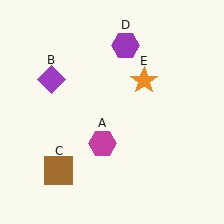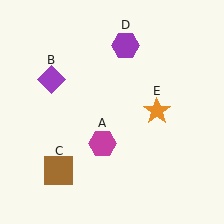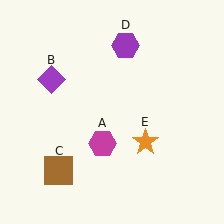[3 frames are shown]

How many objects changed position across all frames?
1 object changed position: orange star (object E).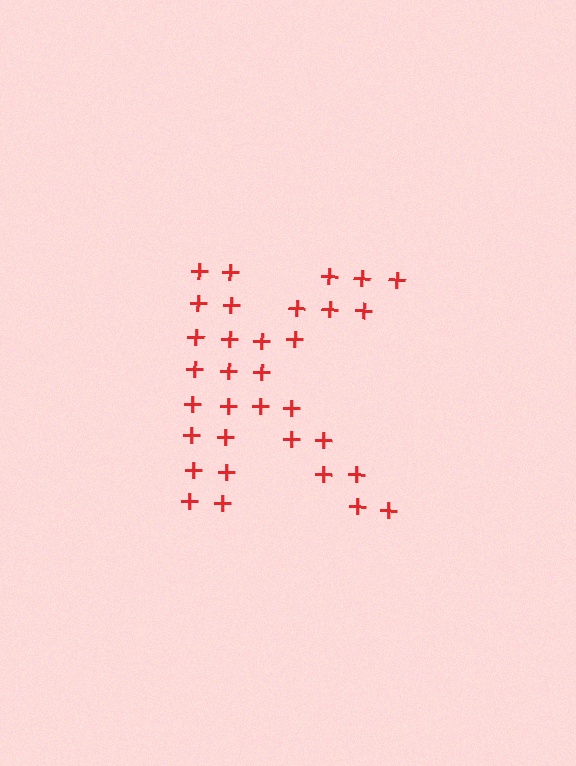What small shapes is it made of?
It is made of small plus signs.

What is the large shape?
The large shape is the letter K.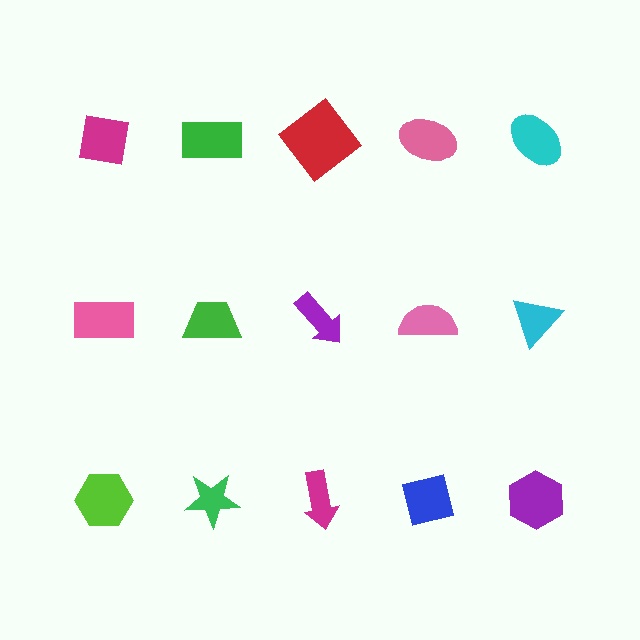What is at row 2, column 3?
A purple arrow.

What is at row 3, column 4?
A blue square.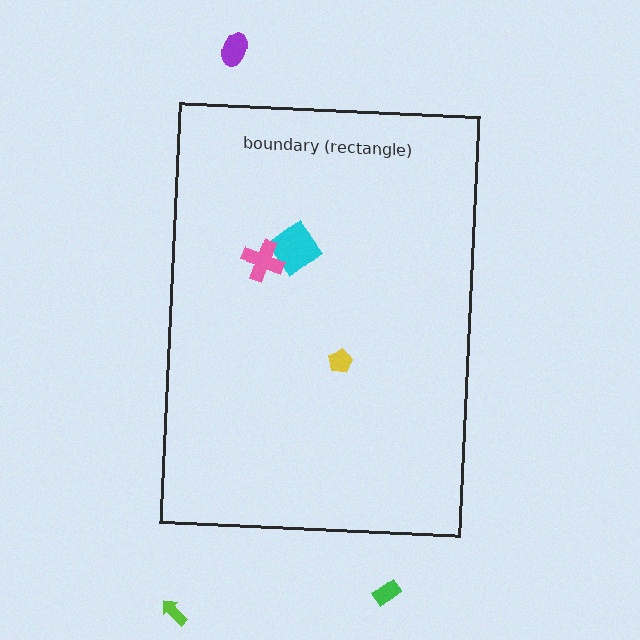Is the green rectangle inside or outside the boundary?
Outside.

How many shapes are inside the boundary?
3 inside, 3 outside.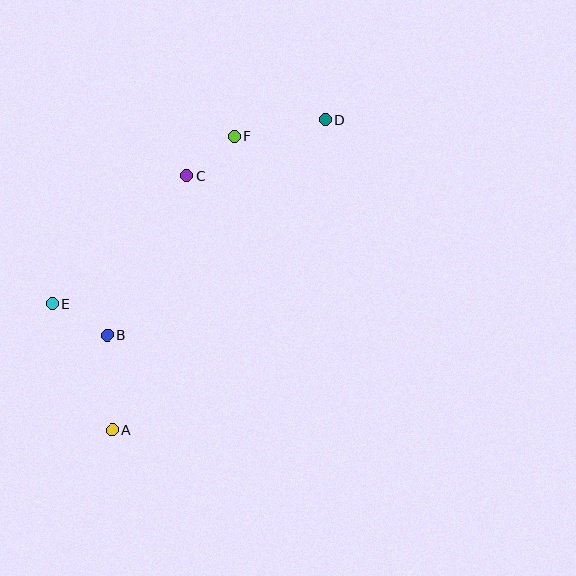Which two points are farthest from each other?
Points A and D are farthest from each other.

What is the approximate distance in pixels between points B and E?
The distance between B and E is approximately 63 pixels.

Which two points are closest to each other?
Points C and F are closest to each other.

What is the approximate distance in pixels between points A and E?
The distance between A and E is approximately 140 pixels.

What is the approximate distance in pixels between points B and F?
The distance between B and F is approximately 235 pixels.